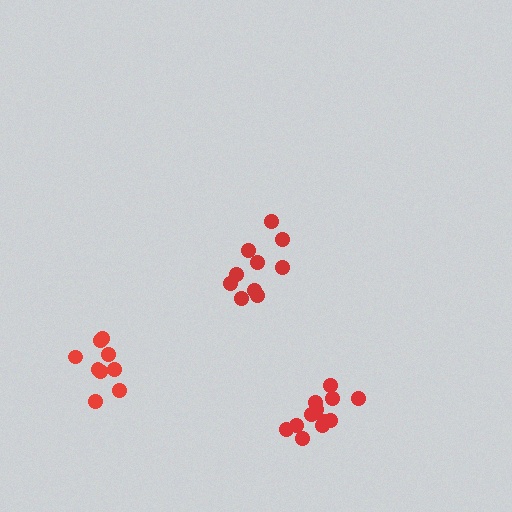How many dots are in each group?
Group 1: 9 dots, Group 2: 10 dots, Group 3: 12 dots (31 total).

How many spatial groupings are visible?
There are 3 spatial groupings.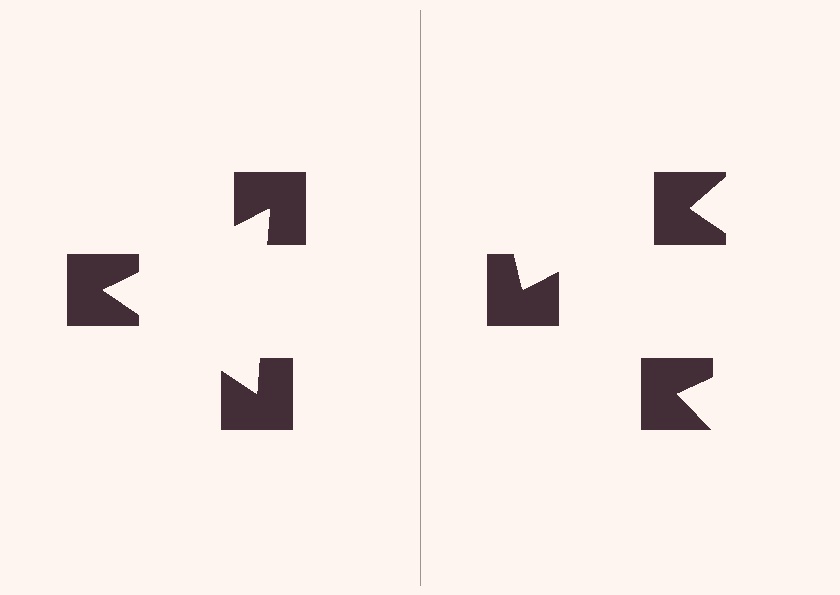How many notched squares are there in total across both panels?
6 — 3 on each side.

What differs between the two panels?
The notched squares are positioned identically on both sides; only the wedge orientations differ. On the left they align to a triangle; on the right they are misaligned.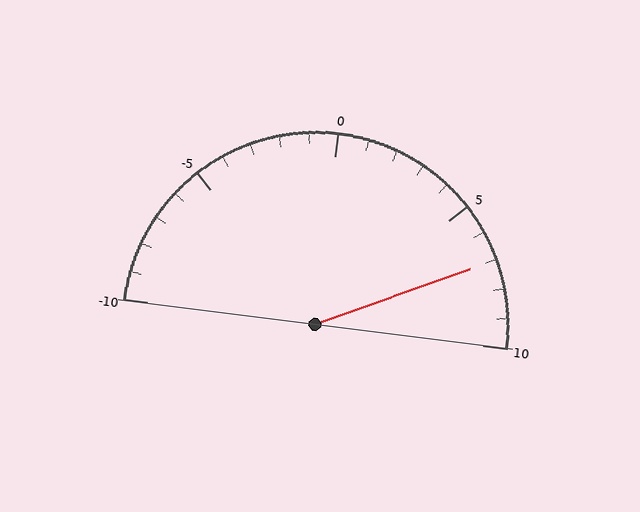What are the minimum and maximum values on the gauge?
The gauge ranges from -10 to 10.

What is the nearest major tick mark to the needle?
The nearest major tick mark is 5.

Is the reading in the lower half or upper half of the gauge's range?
The reading is in the upper half of the range (-10 to 10).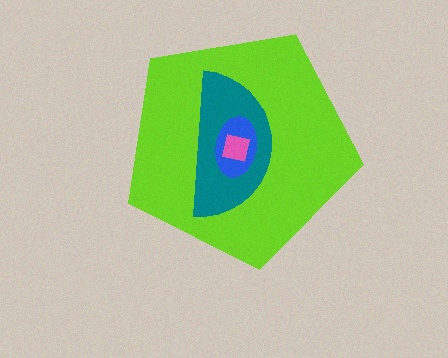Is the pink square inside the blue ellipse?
Yes.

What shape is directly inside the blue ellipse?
The pink square.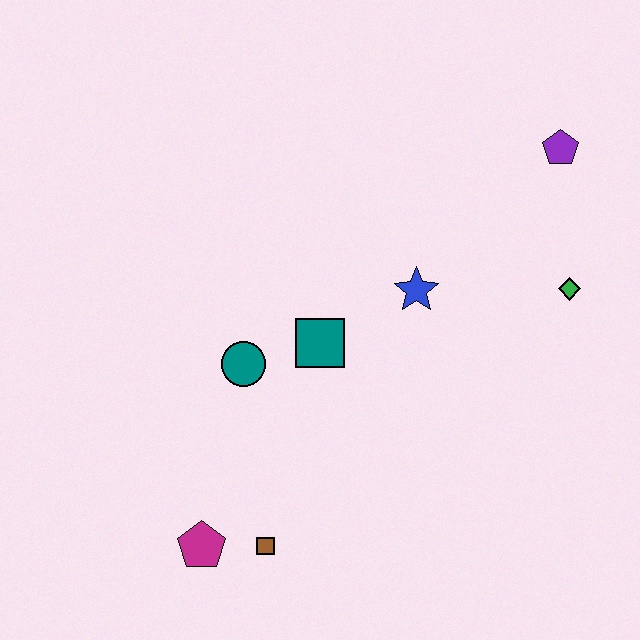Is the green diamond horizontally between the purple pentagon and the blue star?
No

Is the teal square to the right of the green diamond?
No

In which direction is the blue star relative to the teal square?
The blue star is to the right of the teal square.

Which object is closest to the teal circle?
The teal square is closest to the teal circle.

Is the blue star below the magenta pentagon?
No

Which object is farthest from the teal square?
The purple pentagon is farthest from the teal square.